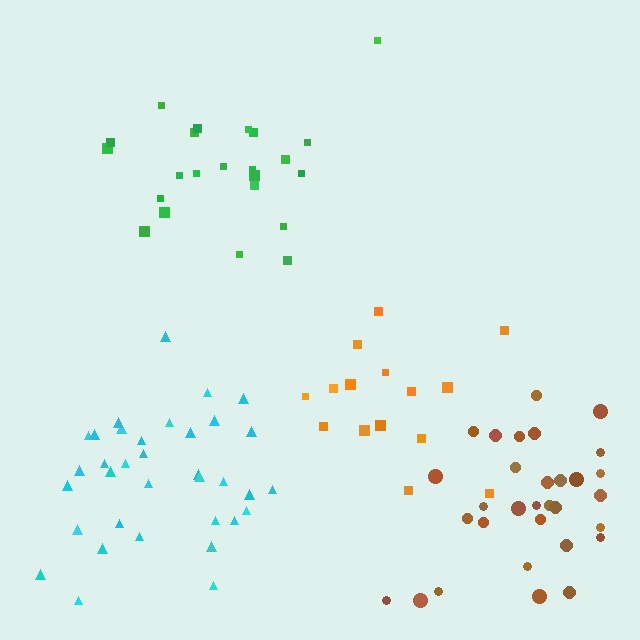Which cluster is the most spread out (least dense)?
Orange.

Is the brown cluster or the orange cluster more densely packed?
Brown.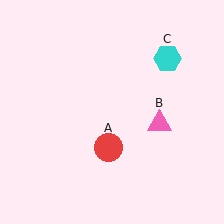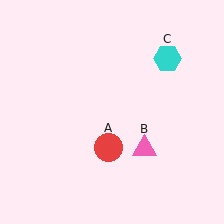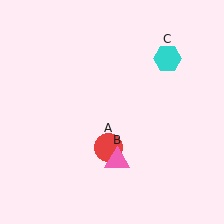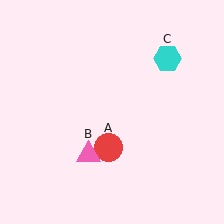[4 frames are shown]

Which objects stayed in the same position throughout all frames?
Red circle (object A) and cyan hexagon (object C) remained stationary.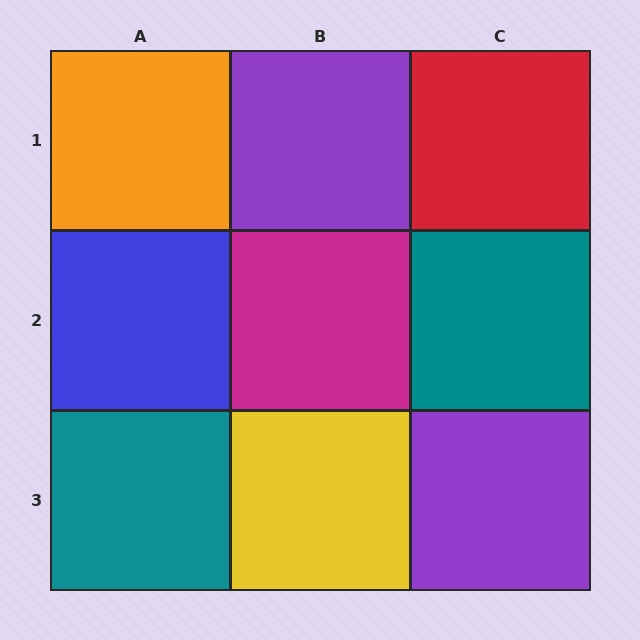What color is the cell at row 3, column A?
Teal.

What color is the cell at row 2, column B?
Magenta.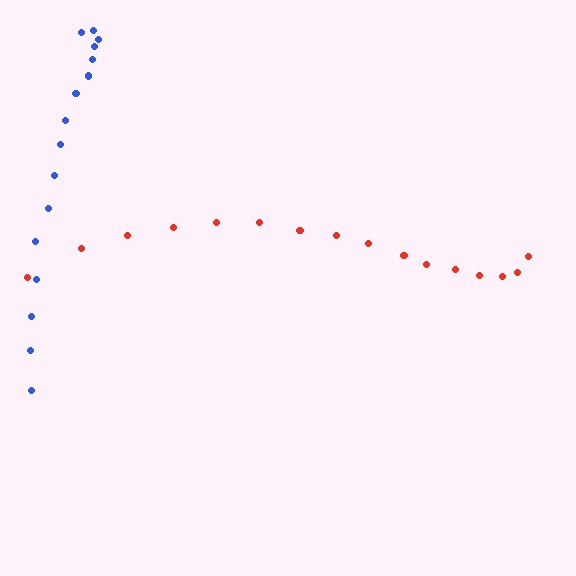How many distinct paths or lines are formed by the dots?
There are 2 distinct paths.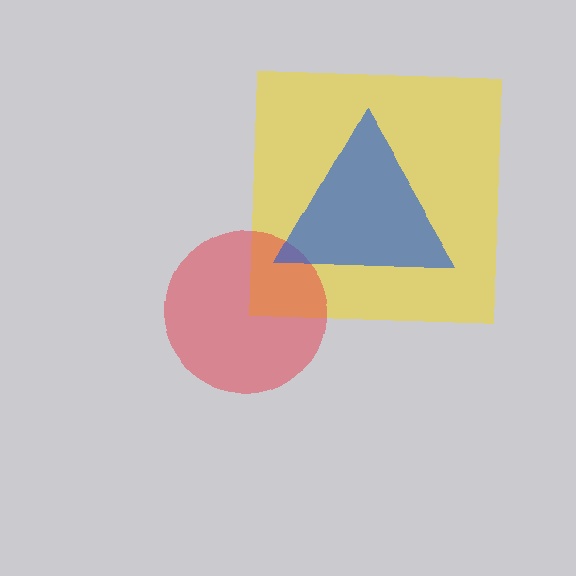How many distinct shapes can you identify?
There are 3 distinct shapes: a yellow square, a red circle, a blue triangle.